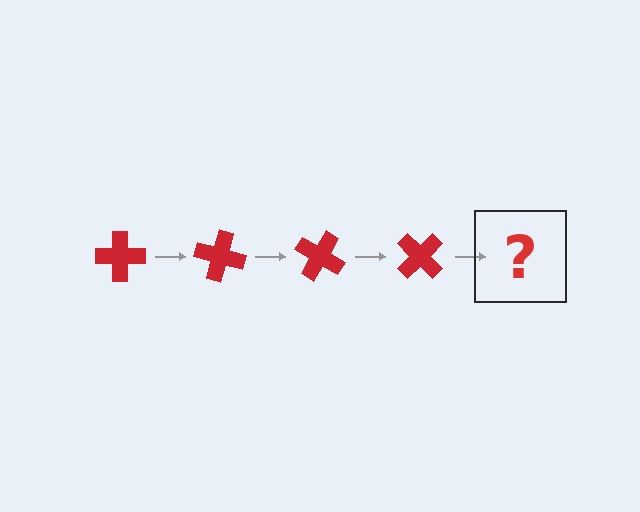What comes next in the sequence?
The next element should be a red cross rotated 60 degrees.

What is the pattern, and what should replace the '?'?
The pattern is that the cross rotates 15 degrees each step. The '?' should be a red cross rotated 60 degrees.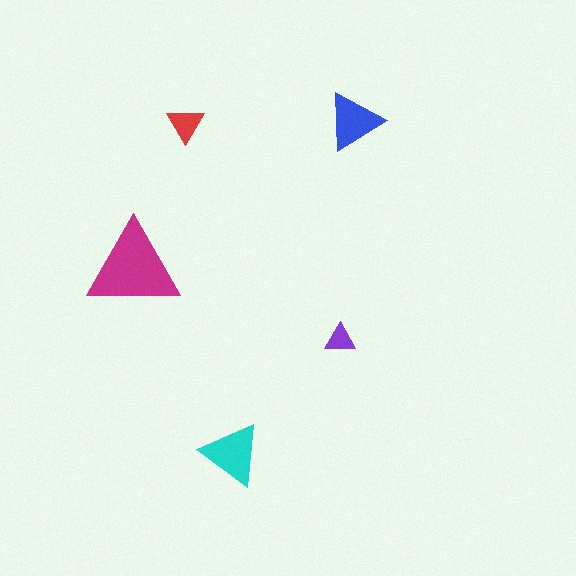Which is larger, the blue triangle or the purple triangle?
The blue one.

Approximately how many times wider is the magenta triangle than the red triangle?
About 2.5 times wider.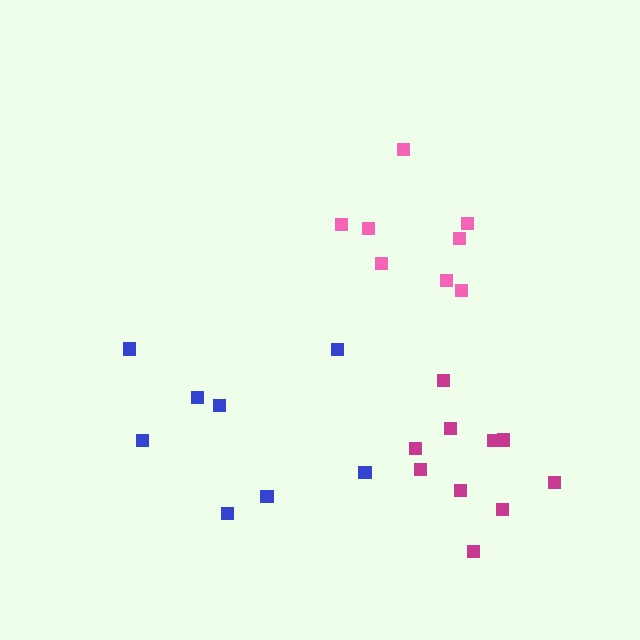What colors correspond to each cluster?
The clusters are colored: magenta, pink, blue.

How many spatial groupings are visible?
There are 3 spatial groupings.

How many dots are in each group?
Group 1: 10 dots, Group 2: 8 dots, Group 3: 8 dots (26 total).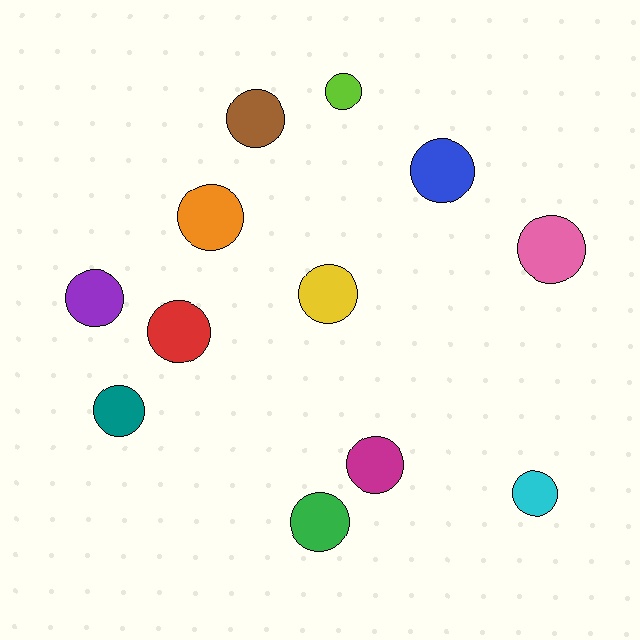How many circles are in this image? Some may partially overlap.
There are 12 circles.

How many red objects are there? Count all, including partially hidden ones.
There is 1 red object.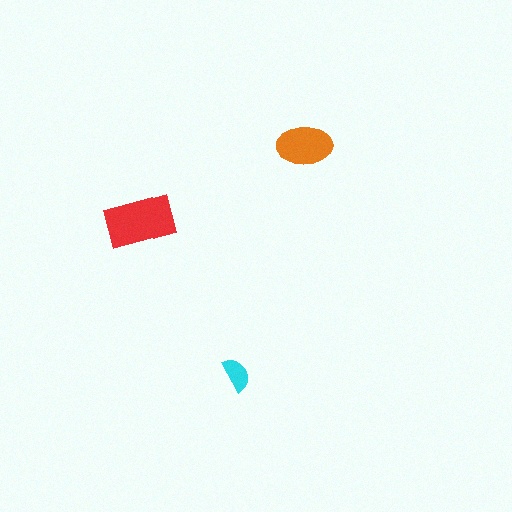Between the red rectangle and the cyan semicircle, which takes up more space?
The red rectangle.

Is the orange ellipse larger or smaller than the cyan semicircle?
Larger.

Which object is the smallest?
The cyan semicircle.